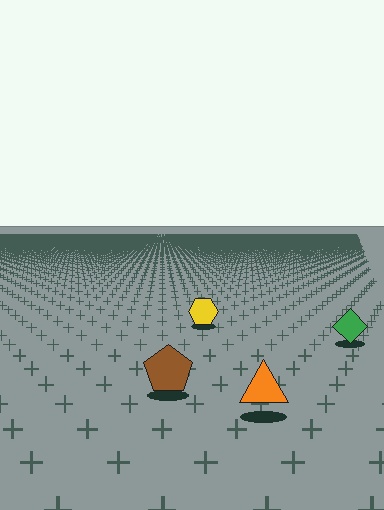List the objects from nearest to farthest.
From nearest to farthest: the orange triangle, the brown pentagon, the green diamond, the yellow hexagon.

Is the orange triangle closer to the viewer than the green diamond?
Yes. The orange triangle is closer — you can tell from the texture gradient: the ground texture is coarser near it.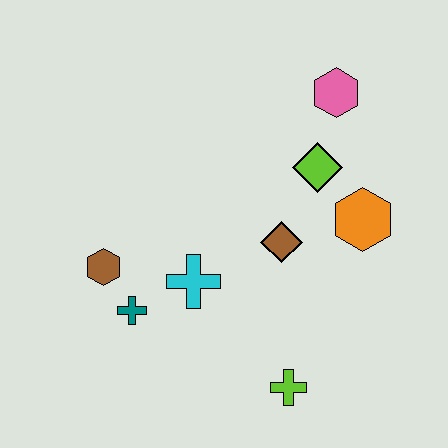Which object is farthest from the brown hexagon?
The pink hexagon is farthest from the brown hexagon.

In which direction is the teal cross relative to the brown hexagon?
The teal cross is below the brown hexagon.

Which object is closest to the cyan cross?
The teal cross is closest to the cyan cross.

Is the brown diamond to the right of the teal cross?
Yes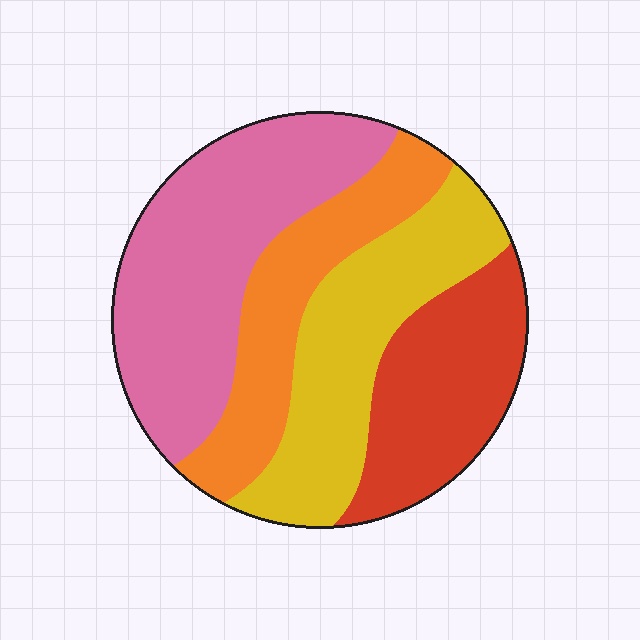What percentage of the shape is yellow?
Yellow takes up between a sixth and a third of the shape.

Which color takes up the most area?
Pink, at roughly 35%.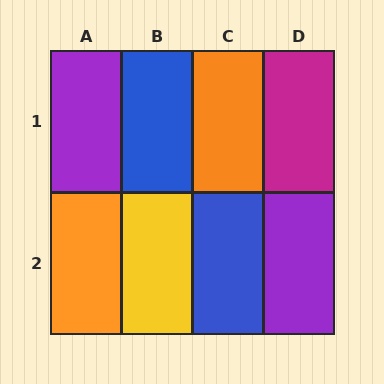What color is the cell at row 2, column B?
Yellow.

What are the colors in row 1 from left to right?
Purple, blue, orange, magenta.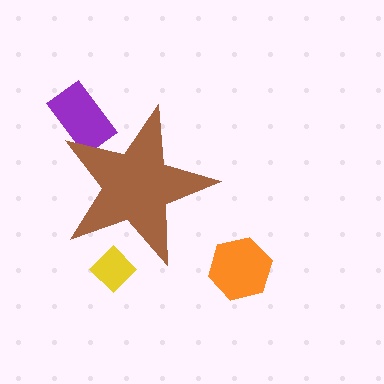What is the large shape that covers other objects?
A brown star.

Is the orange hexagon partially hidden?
No, the orange hexagon is fully visible.